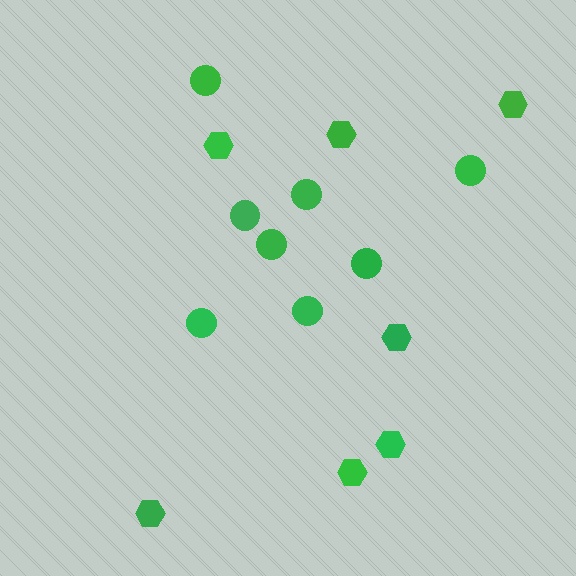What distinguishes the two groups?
There are 2 groups: one group of hexagons (7) and one group of circles (8).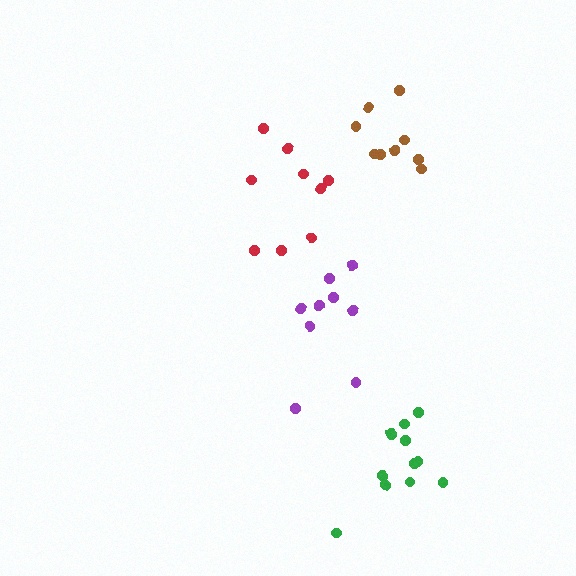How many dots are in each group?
Group 1: 12 dots, Group 2: 9 dots, Group 3: 9 dots, Group 4: 9 dots (39 total).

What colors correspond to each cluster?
The clusters are colored: green, red, purple, brown.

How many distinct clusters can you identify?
There are 4 distinct clusters.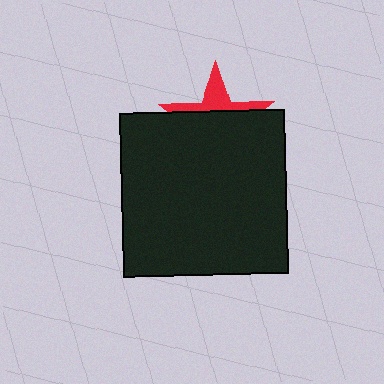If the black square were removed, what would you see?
You would see the complete red star.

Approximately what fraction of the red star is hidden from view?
Roughly 66% of the red star is hidden behind the black square.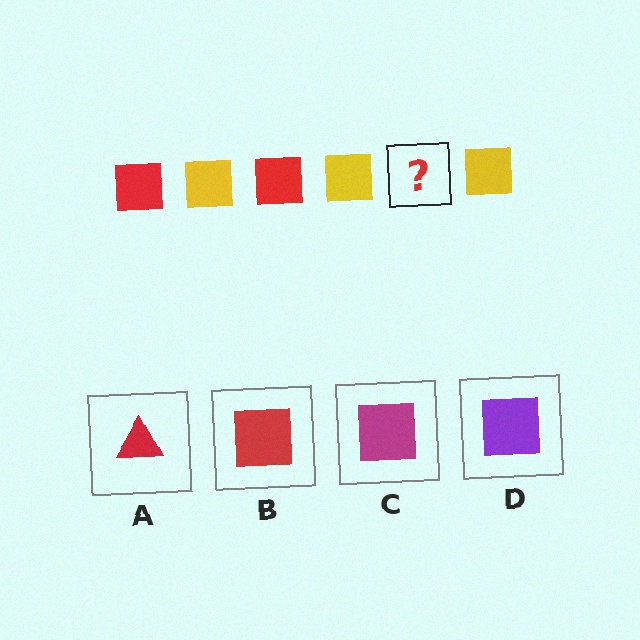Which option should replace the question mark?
Option B.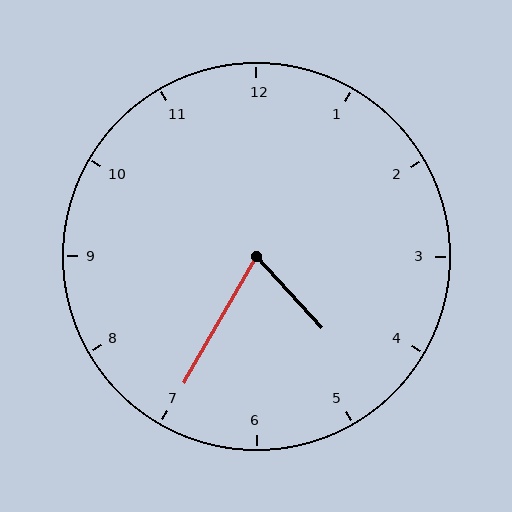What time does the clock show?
4:35.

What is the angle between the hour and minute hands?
Approximately 72 degrees.